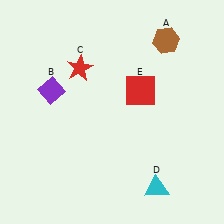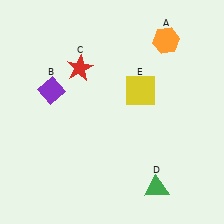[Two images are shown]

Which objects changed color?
A changed from brown to orange. D changed from cyan to green. E changed from red to yellow.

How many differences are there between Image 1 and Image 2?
There are 3 differences between the two images.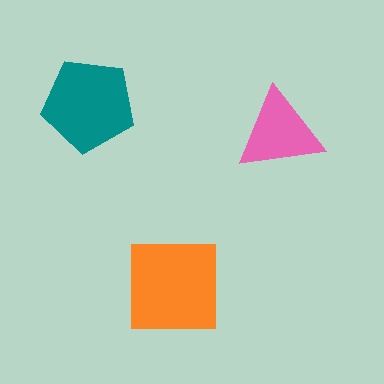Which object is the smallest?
The pink triangle.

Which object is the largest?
The orange square.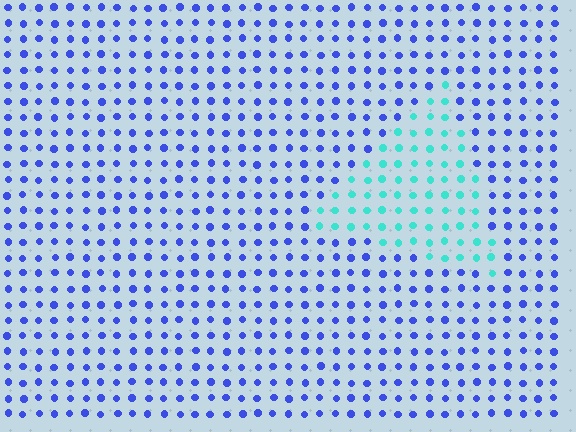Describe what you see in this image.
The image is filled with small blue elements in a uniform arrangement. A triangle-shaped region is visible where the elements are tinted to a slightly different hue, forming a subtle color boundary.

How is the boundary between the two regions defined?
The boundary is defined purely by a slight shift in hue (about 61 degrees). Spacing, size, and orientation are identical on both sides.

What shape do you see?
I see a triangle.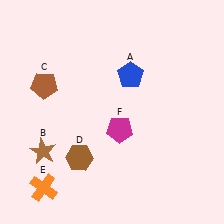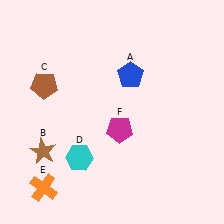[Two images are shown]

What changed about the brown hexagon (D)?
In Image 1, D is brown. In Image 2, it changed to cyan.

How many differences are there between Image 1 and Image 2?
There is 1 difference between the two images.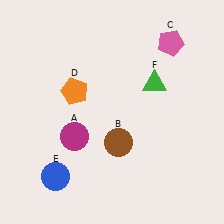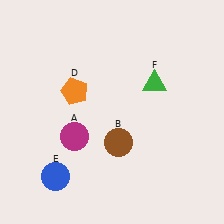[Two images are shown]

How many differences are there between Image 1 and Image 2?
There is 1 difference between the two images.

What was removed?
The pink pentagon (C) was removed in Image 2.